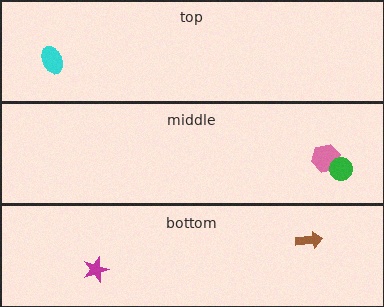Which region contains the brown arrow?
The bottom region.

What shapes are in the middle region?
The pink hexagon, the green circle.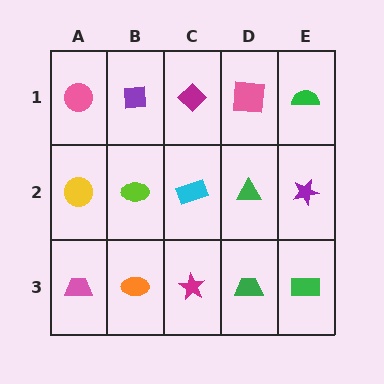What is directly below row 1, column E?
A purple star.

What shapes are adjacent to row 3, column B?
A lime ellipse (row 2, column B), a pink trapezoid (row 3, column A), a magenta star (row 3, column C).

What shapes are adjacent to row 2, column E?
A green semicircle (row 1, column E), a green rectangle (row 3, column E), a green triangle (row 2, column D).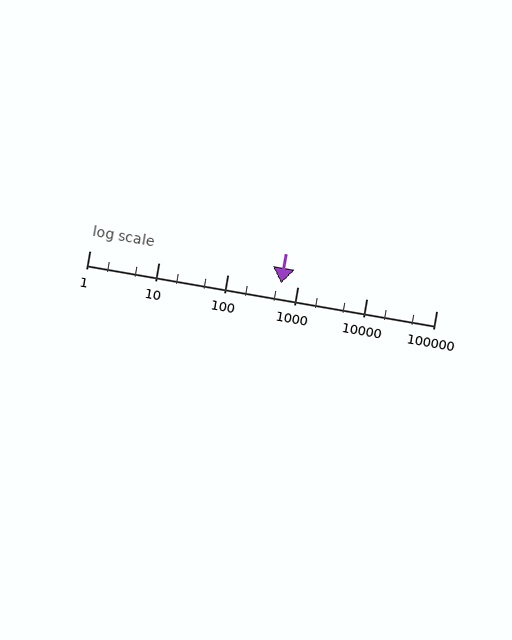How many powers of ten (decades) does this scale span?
The scale spans 5 decades, from 1 to 100000.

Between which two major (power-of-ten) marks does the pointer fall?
The pointer is between 100 and 1000.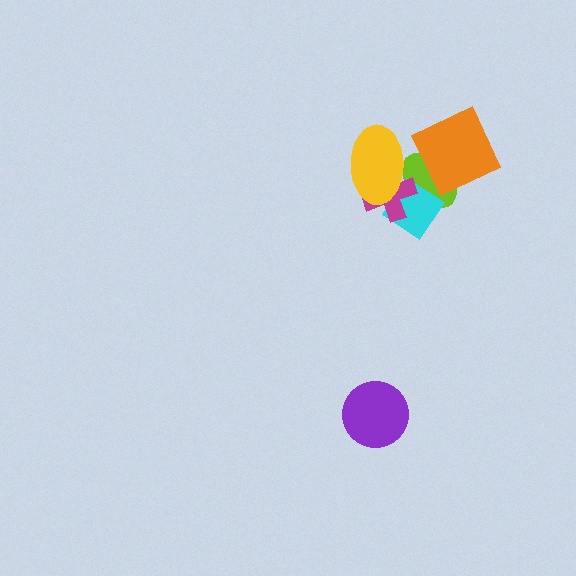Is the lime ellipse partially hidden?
Yes, it is partially covered by another shape.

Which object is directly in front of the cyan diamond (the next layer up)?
The magenta cross is directly in front of the cyan diamond.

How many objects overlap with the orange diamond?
1 object overlaps with the orange diamond.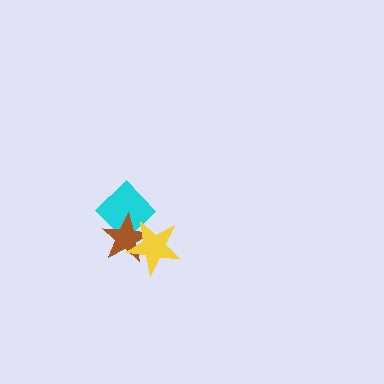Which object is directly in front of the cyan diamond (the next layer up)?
The brown star is directly in front of the cyan diamond.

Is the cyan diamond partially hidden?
Yes, it is partially covered by another shape.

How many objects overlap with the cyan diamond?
2 objects overlap with the cyan diamond.